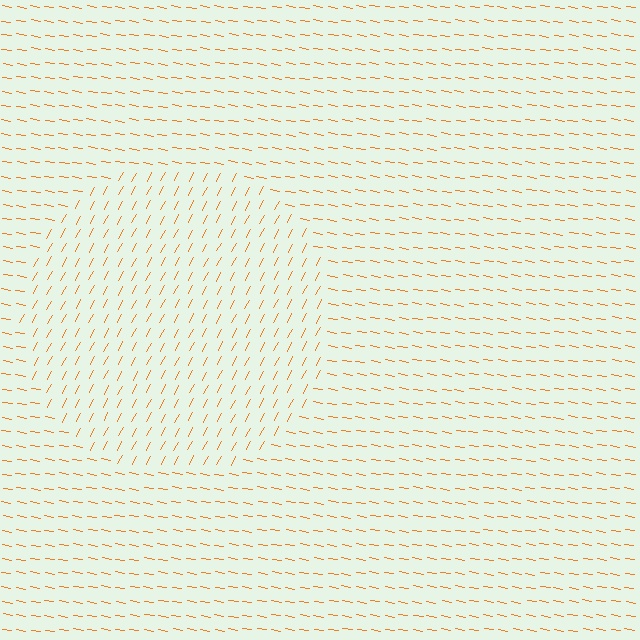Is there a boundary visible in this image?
Yes, there is a texture boundary formed by a change in line orientation.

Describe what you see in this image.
The image is filled with small orange line segments. A circle region in the image has lines oriented differently from the surrounding lines, creating a visible texture boundary.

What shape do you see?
I see a circle.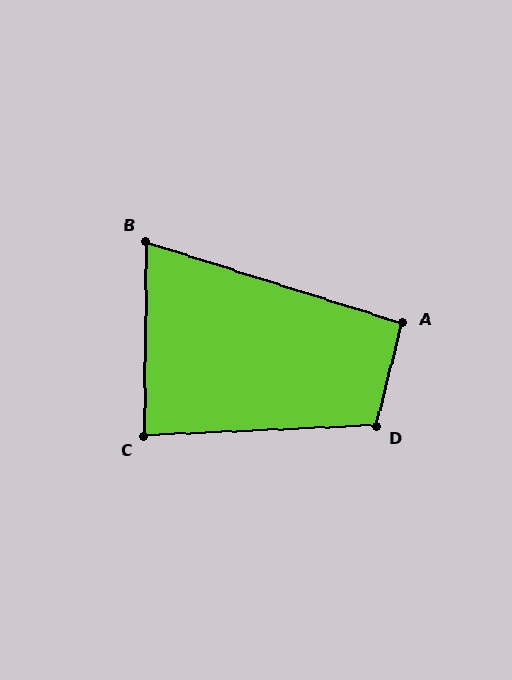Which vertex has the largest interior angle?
D, at approximately 107 degrees.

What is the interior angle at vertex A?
Approximately 93 degrees (approximately right).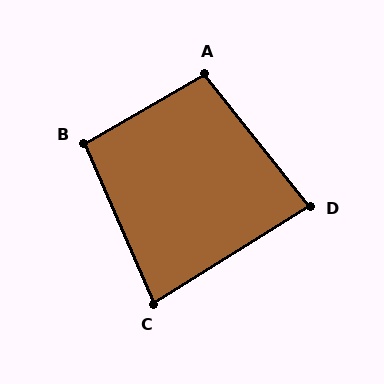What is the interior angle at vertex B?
Approximately 96 degrees (obtuse).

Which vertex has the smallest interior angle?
C, at approximately 82 degrees.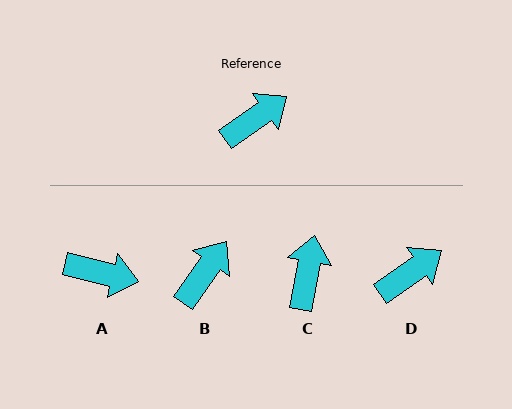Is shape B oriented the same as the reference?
No, it is off by about 20 degrees.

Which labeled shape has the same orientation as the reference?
D.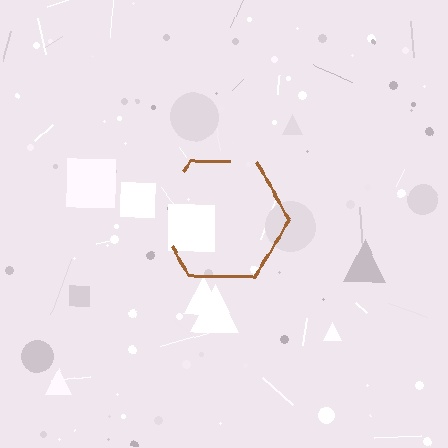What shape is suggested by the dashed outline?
The dashed outline suggests a hexagon.